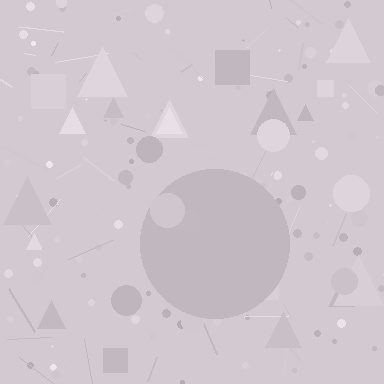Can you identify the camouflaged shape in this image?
The camouflaged shape is a circle.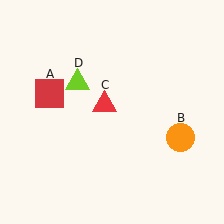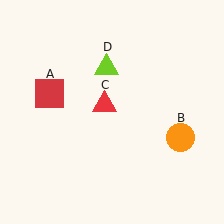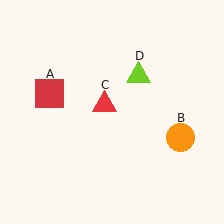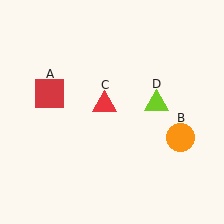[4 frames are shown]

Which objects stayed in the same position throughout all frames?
Red square (object A) and orange circle (object B) and red triangle (object C) remained stationary.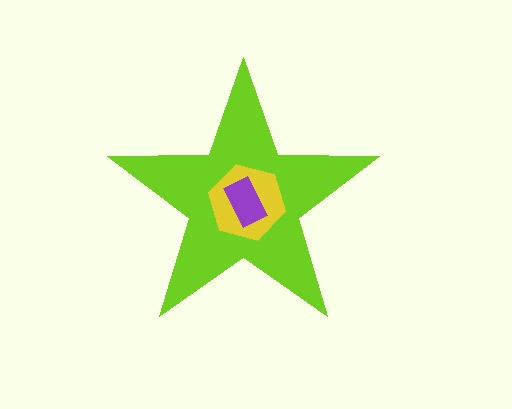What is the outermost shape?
The lime star.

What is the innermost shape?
The purple rectangle.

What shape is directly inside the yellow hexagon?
The purple rectangle.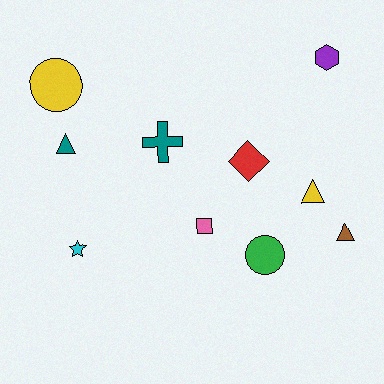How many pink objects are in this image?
There is 1 pink object.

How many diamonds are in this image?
There is 1 diamond.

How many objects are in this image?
There are 10 objects.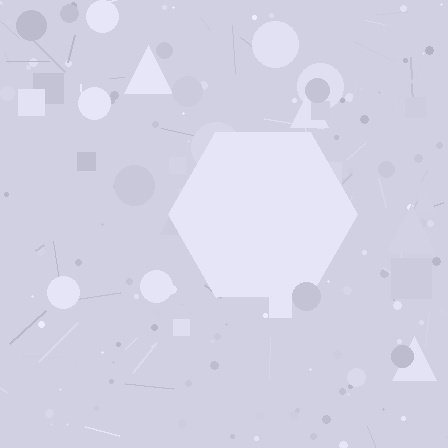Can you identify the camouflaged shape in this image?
The camouflaged shape is a hexagon.